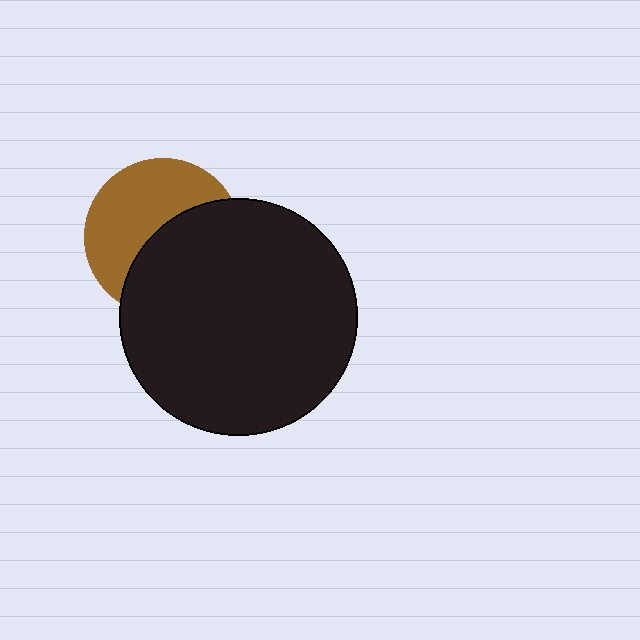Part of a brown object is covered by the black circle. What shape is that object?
It is a circle.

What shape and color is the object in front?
The object in front is a black circle.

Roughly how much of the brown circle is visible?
About half of it is visible (roughly 50%).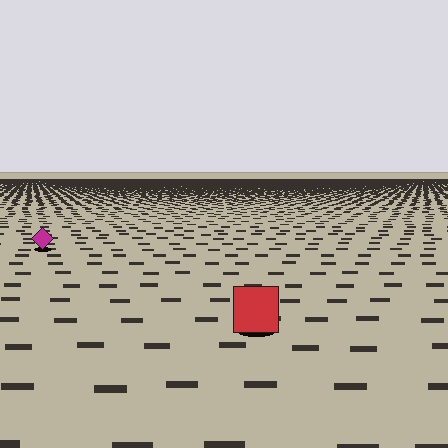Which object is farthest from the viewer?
The magenta diamond is farthest from the viewer. It appears smaller and the ground texture around it is denser.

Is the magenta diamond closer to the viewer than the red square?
No. The red square is closer — you can tell from the texture gradient: the ground texture is coarser near it.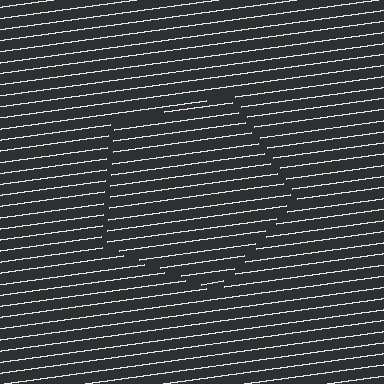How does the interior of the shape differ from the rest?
The interior of the shape contains the same grating, shifted by half a period — the contour is defined by the phase discontinuity where line-ends from the inner and outer gratings abut.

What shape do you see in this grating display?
An illusory pentagon. The interior of the shape contains the same grating, shifted by half a period — the contour is defined by the phase discontinuity where line-ends from the inner and outer gratings abut.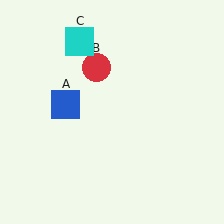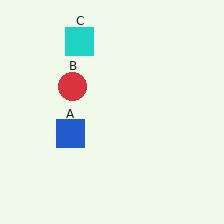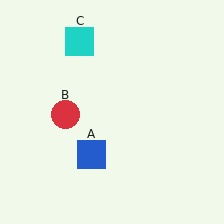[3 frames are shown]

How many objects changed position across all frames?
2 objects changed position: blue square (object A), red circle (object B).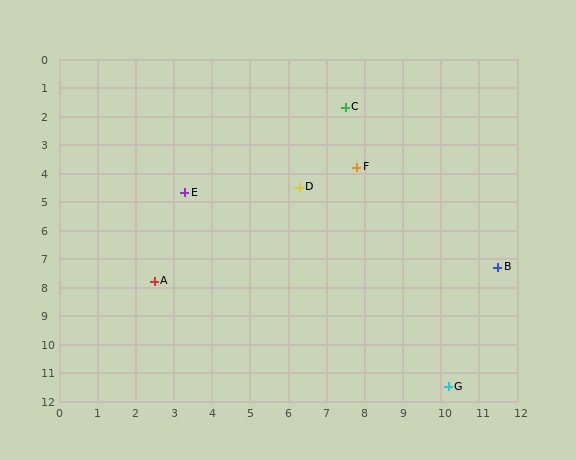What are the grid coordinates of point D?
Point D is at approximately (6.3, 4.5).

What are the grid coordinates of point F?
Point F is at approximately (7.8, 3.8).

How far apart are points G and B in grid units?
Points G and B are about 4.4 grid units apart.